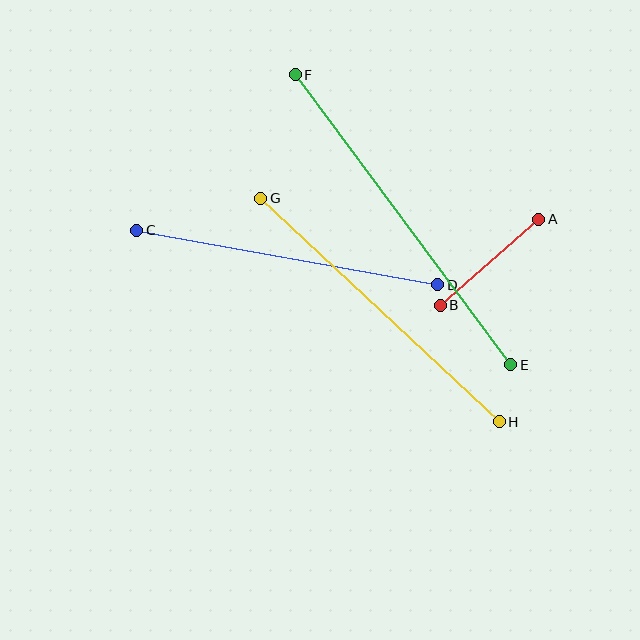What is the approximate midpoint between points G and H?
The midpoint is at approximately (380, 310) pixels.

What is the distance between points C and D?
The distance is approximately 306 pixels.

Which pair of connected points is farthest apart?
Points E and F are farthest apart.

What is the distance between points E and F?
The distance is approximately 361 pixels.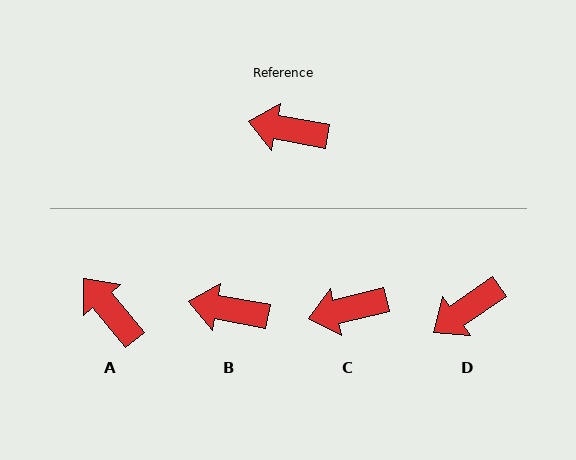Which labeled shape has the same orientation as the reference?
B.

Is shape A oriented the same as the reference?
No, it is off by about 40 degrees.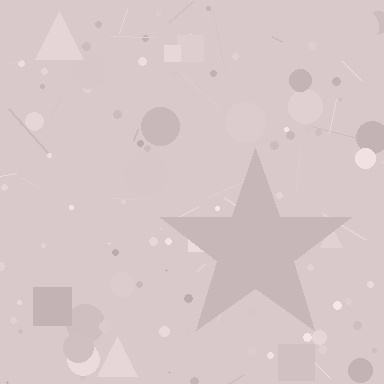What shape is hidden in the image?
A star is hidden in the image.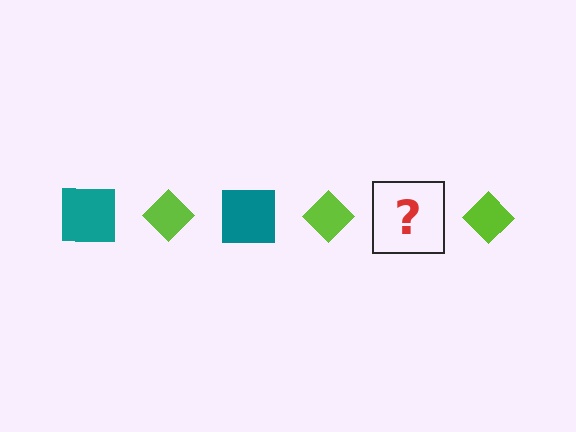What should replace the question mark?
The question mark should be replaced with a teal square.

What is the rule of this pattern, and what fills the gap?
The rule is that the pattern alternates between teal square and lime diamond. The gap should be filled with a teal square.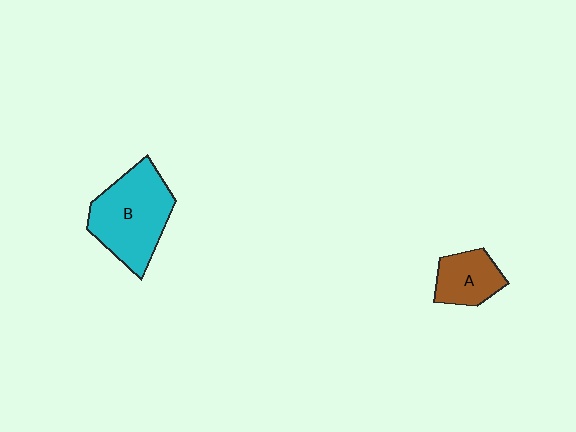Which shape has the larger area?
Shape B (cyan).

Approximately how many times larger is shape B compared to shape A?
Approximately 2.0 times.